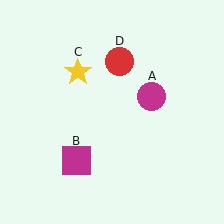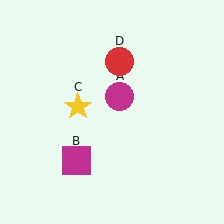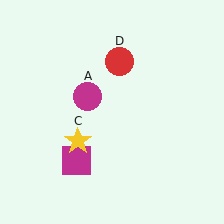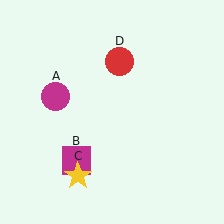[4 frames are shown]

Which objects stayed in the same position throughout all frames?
Magenta square (object B) and red circle (object D) remained stationary.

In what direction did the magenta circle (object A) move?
The magenta circle (object A) moved left.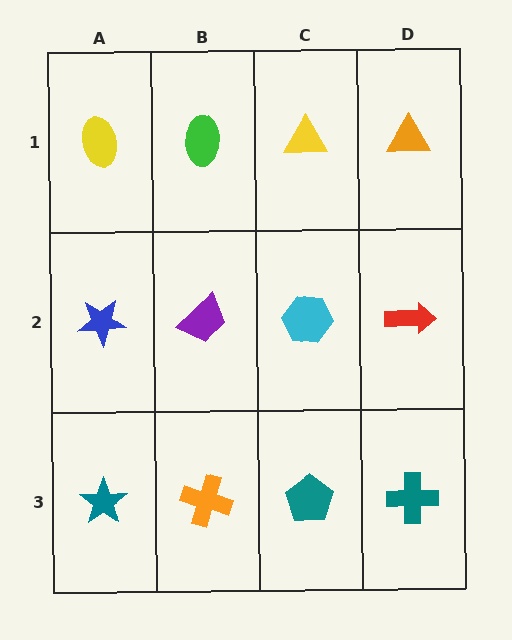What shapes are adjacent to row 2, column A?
A yellow ellipse (row 1, column A), a teal star (row 3, column A), a purple trapezoid (row 2, column B).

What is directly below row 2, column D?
A teal cross.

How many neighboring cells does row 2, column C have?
4.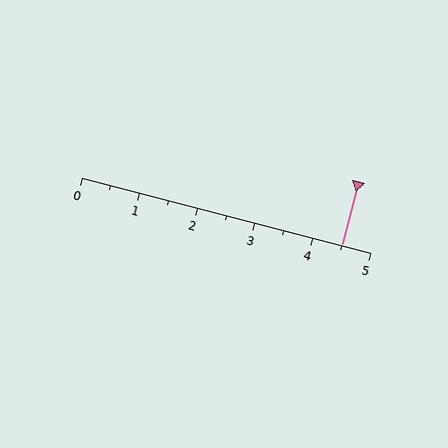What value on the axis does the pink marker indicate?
The marker indicates approximately 4.5.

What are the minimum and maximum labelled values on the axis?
The axis runs from 0 to 5.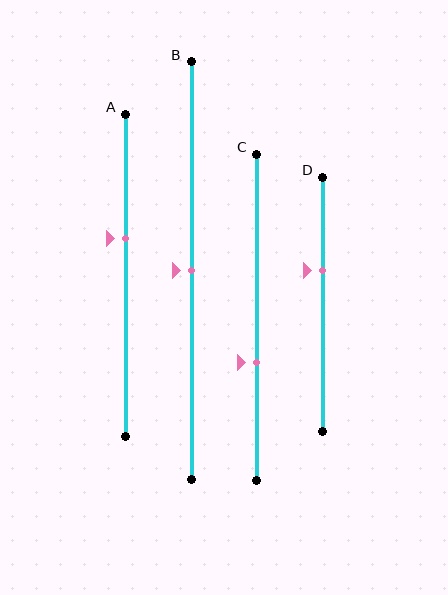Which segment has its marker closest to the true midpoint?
Segment B has its marker closest to the true midpoint.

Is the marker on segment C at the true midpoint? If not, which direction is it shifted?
No, the marker on segment C is shifted downward by about 14% of the segment length.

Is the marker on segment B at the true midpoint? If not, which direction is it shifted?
Yes, the marker on segment B is at the true midpoint.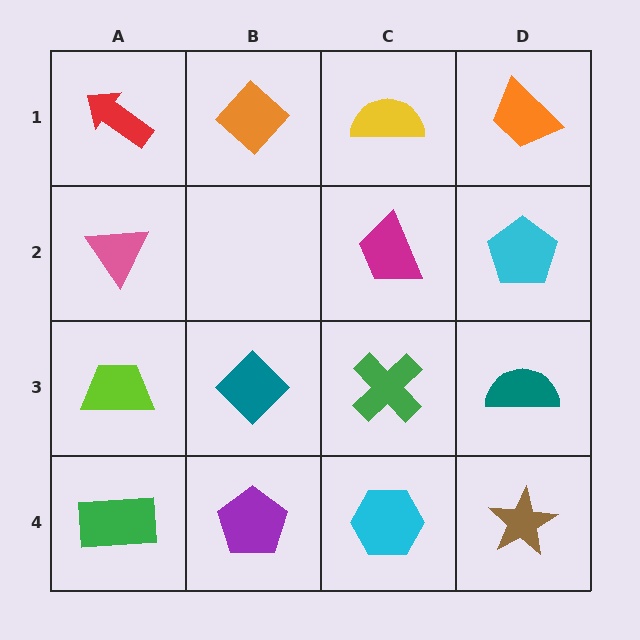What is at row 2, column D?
A cyan pentagon.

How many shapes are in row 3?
4 shapes.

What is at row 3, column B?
A teal diamond.